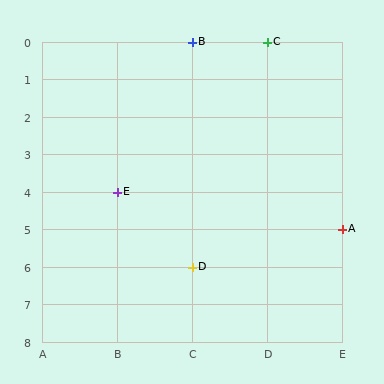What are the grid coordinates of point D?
Point D is at grid coordinates (C, 6).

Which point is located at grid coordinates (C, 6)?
Point D is at (C, 6).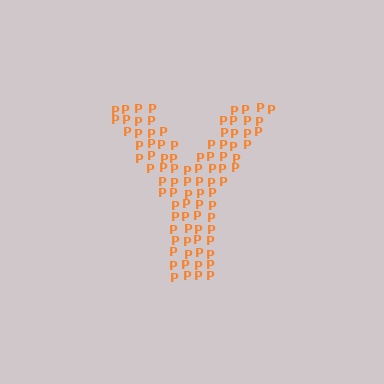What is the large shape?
The large shape is the letter Y.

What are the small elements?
The small elements are letter P's.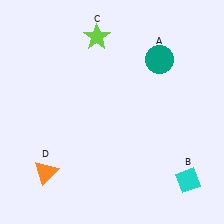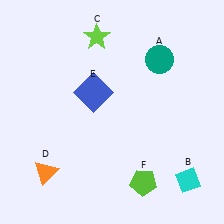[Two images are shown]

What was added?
A blue square (E), a lime pentagon (F) were added in Image 2.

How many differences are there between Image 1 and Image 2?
There are 2 differences between the two images.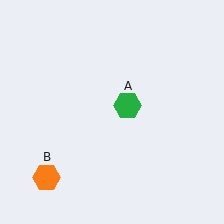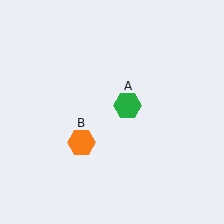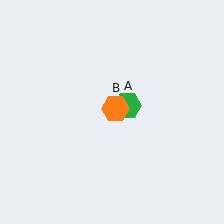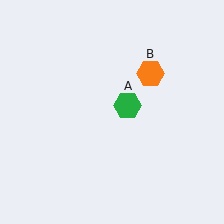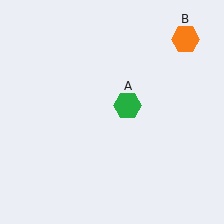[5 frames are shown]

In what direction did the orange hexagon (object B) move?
The orange hexagon (object B) moved up and to the right.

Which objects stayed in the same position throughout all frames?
Green hexagon (object A) remained stationary.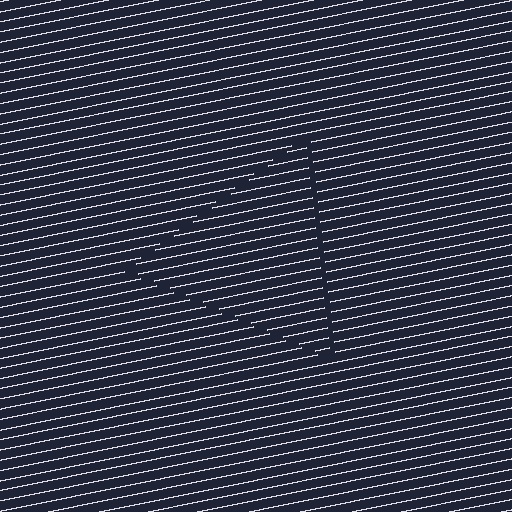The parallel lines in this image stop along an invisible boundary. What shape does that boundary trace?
An illusory triangle. The interior of the shape contains the same grating, shifted by half a period — the contour is defined by the phase discontinuity where line-ends from the inner and outer gratings abut.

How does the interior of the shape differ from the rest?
The interior of the shape contains the same grating, shifted by half a period — the contour is defined by the phase discontinuity where line-ends from the inner and outer gratings abut.